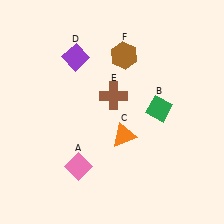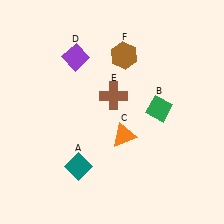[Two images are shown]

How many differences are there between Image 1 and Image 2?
There is 1 difference between the two images.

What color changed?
The diamond (A) changed from pink in Image 1 to teal in Image 2.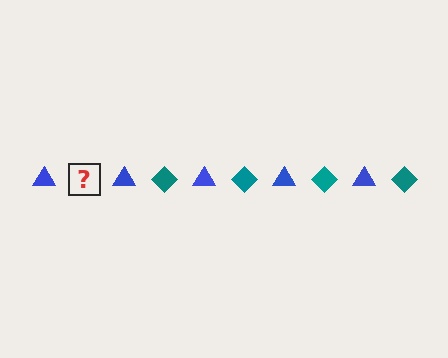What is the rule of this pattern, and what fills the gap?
The rule is that the pattern alternates between blue triangle and teal diamond. The gap should be filled with a teal diamond.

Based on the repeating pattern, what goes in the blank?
The blank should be a teal diamond.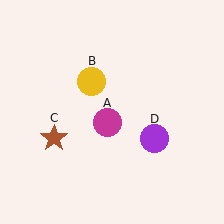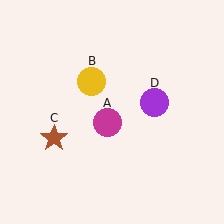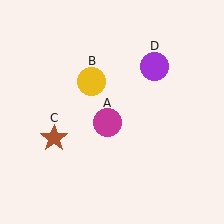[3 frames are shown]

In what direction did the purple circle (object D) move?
The purple circle (object D) moved up.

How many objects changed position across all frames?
1 object changed position: purple circle (object D).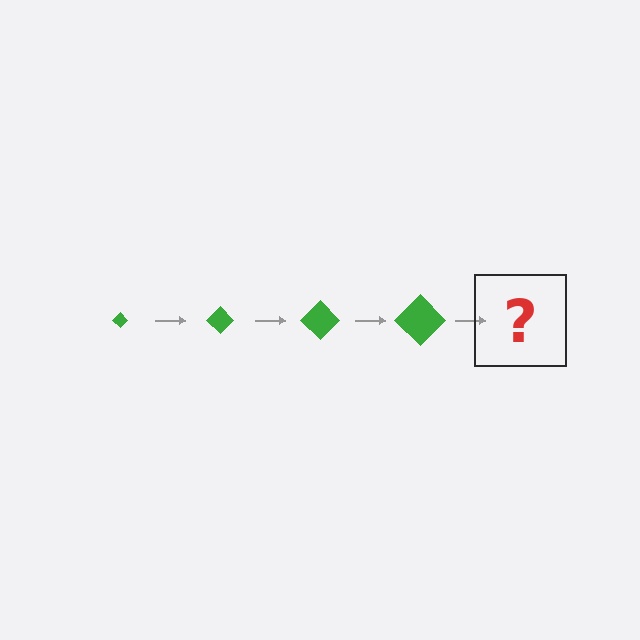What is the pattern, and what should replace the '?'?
The pattern is that the diamond gets progressively larger each step. The '?' should be a green diamond, larger than the previous one.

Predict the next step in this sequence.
The next step is a green diamond, larger than the previous one.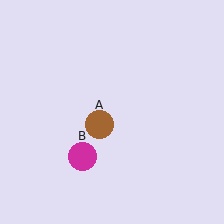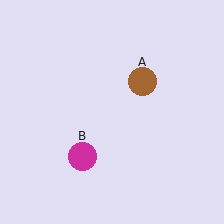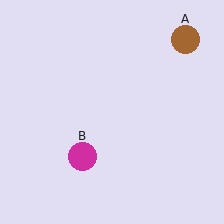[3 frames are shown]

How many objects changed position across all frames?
1 object changed position: brown circle (object A).